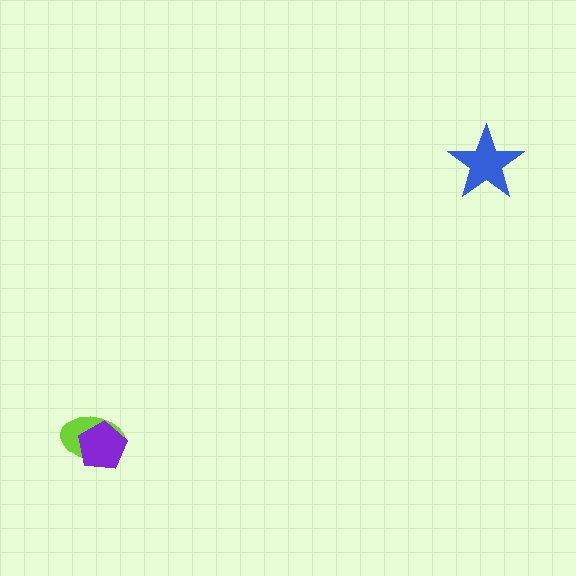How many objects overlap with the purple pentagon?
1 object overlaps with the purple pentagon.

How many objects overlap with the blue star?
0 objects overlap with the blue star.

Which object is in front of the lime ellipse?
The purple pentagon is in front of the lime ellipse.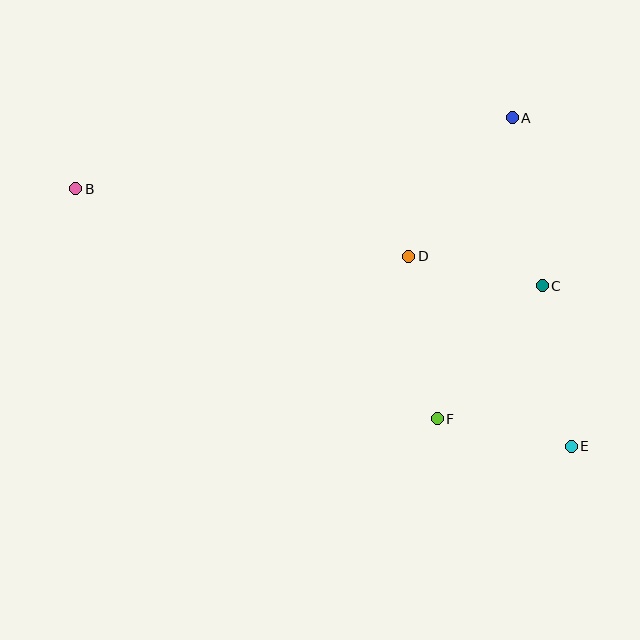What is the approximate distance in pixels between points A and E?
The distance between A and E is approximately 334 pixels.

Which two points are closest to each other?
Points C and D are closest to each other.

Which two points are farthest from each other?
Points B and E are farthest from each other.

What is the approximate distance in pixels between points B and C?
The distance between B and C is approximately 476 pixels.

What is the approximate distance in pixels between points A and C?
The distance between A and C is approximately 171 pixels.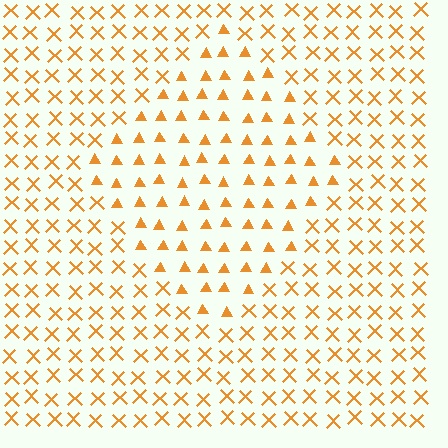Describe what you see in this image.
The image is filled with small orange elements arranged in a uniform grid. A diamond-shaped region contains triangles, while the surrounding area contains X marks. The boundary is defined purely by the change in element shape.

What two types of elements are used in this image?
The image uses triangles inside the diamond region and X marks outside it.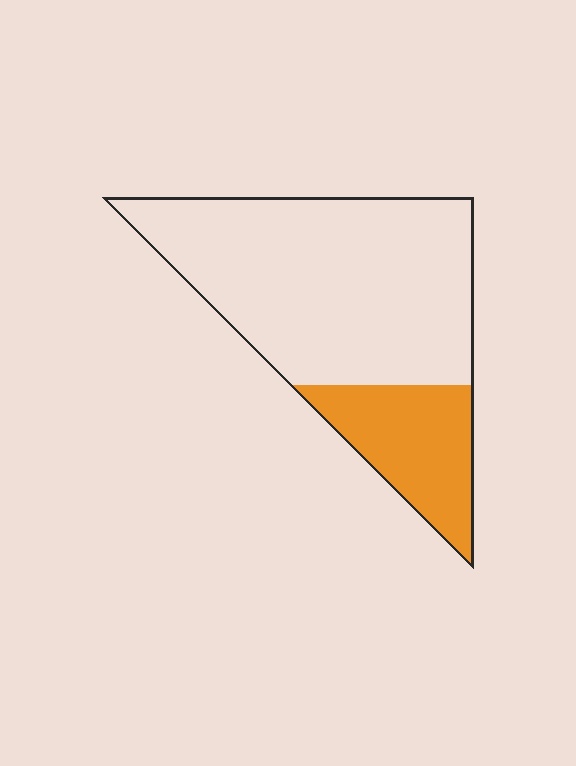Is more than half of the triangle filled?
No.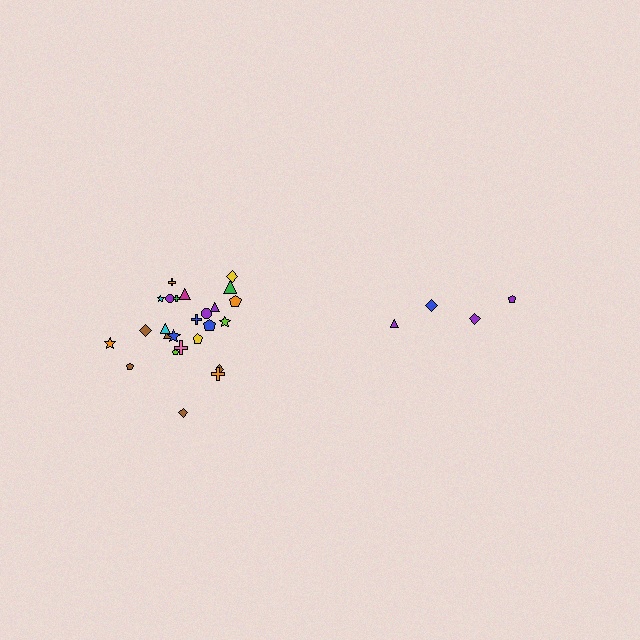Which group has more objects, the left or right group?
The left group.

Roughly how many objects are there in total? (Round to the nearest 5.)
Roughly 30 objects in total.